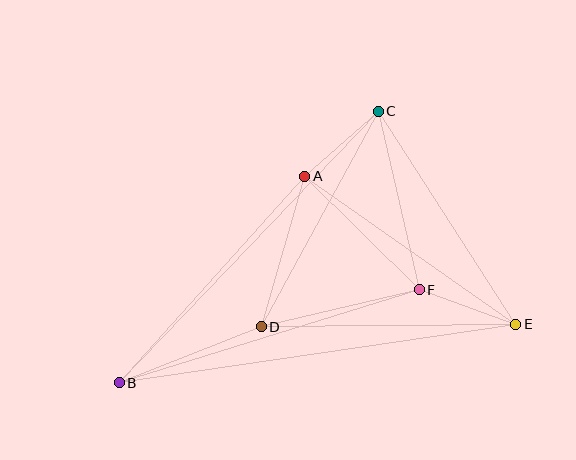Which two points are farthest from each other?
Points B and E are farthest from each other.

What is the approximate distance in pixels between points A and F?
The distance between A and F is approximately 161 pixels.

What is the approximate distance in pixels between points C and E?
The distance between C and E is approximately 253 pixels.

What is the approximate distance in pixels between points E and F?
The distance between E and F is approximately 102 pixels.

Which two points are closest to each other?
Points A and C are closest to each other.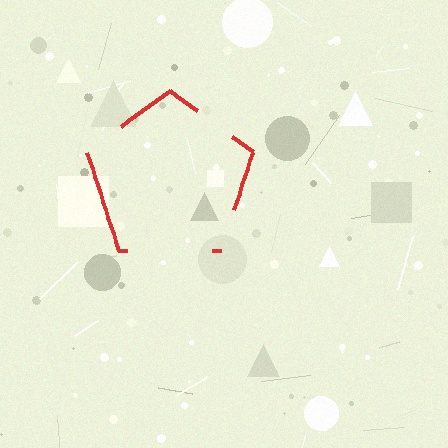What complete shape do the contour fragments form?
The contour fragments form a pentagon.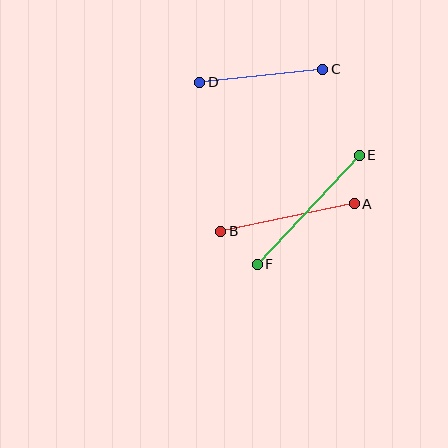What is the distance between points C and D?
The distance is approximately 124 pixels.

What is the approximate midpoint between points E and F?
The midpoint is at approximately (308, 210) pixels.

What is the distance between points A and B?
The distance is approximately 137 pixels.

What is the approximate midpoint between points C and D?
The midpoint is at approximately (261, 76) pixels.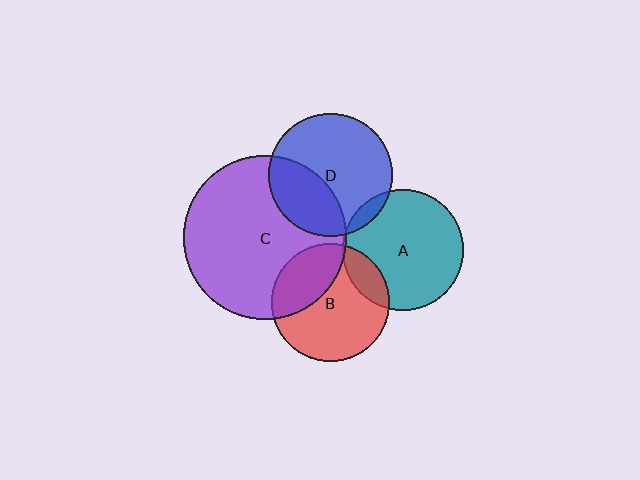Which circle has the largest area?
Circle C (purple).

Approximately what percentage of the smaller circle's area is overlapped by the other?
Approximately 35%.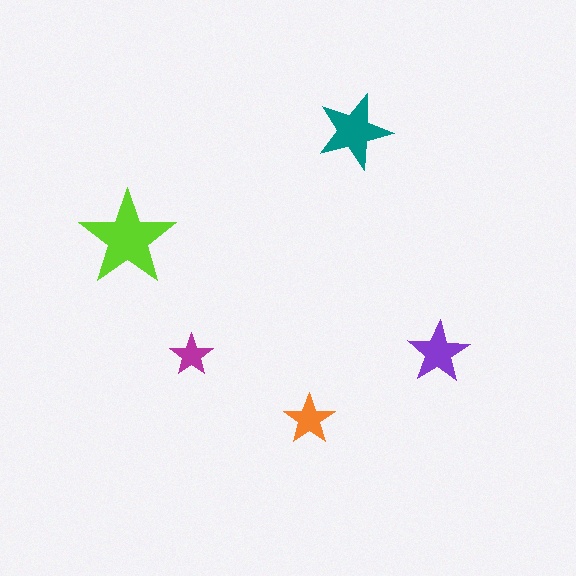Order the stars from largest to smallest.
the lime one, the teal one, the purple one, the orange one, the magenta one.